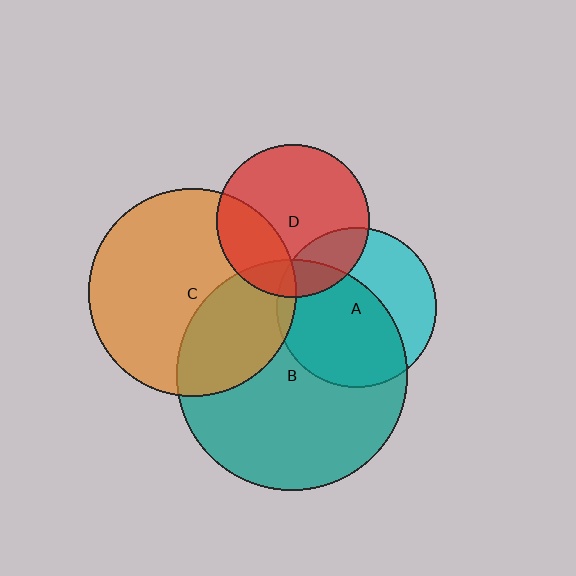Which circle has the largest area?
Circle B (teal).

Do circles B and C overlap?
Yes.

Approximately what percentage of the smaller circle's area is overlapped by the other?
Approximately 35%.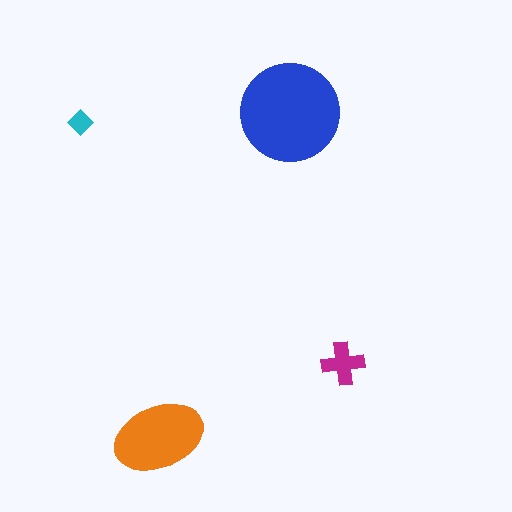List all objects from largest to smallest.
The blue circle, the orange ellipse, the magenta cross, the cyan diamond.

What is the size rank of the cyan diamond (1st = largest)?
4th.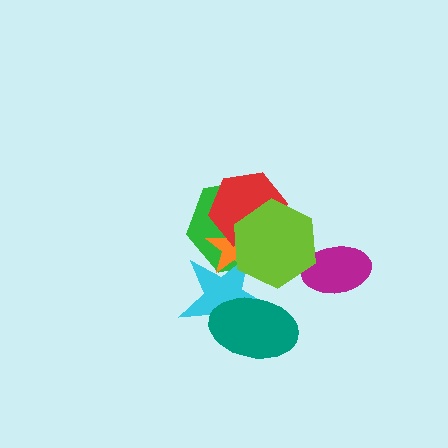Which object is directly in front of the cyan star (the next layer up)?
The lime hexagon is directly in front of the cyan star.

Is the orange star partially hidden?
Yes, it is partially covered by another shape.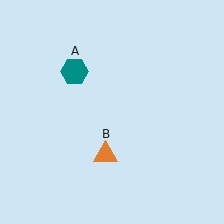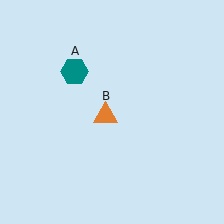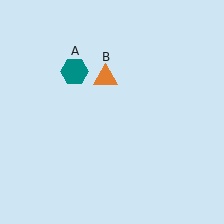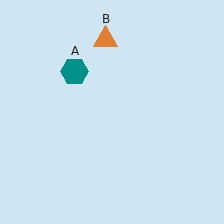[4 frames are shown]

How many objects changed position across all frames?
1 object changed position: orange triangle (object B).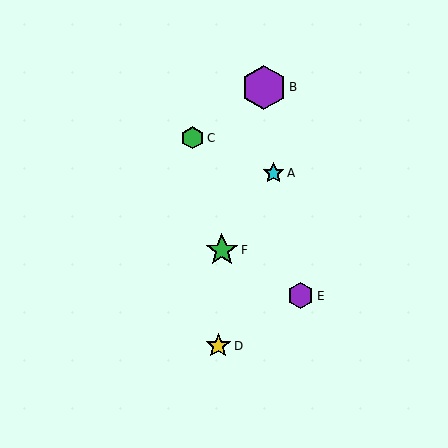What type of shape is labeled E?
Shape E is a purple hexagon.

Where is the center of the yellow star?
The center of the yellow star is at (218, 346).